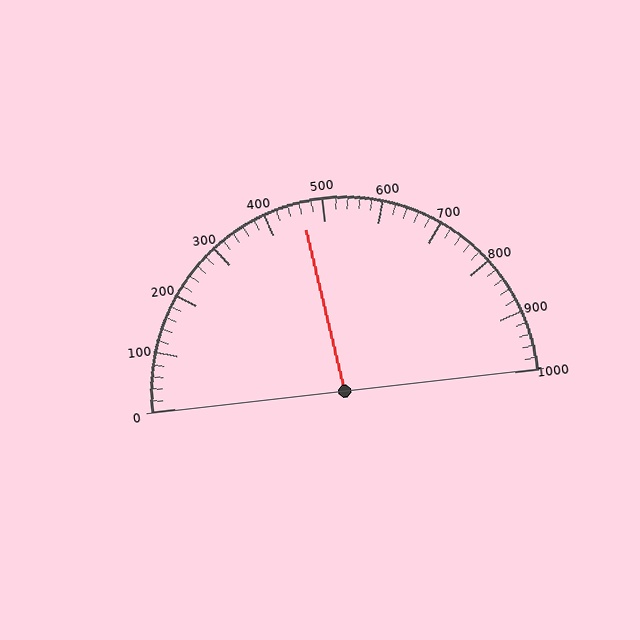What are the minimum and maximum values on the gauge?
The gauge ranges from 0 to 1000.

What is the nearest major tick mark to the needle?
The nearest major tick mark is 500.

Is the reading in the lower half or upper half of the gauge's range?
The reading is in the lower half of the range (0 to 1000).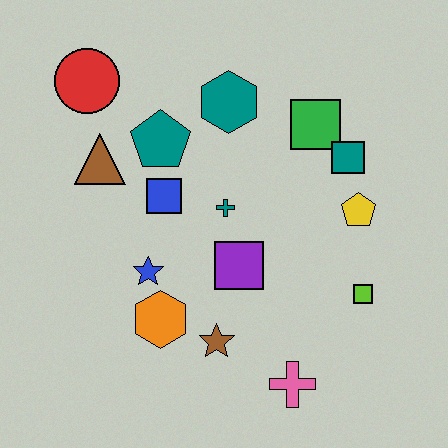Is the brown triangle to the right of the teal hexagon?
No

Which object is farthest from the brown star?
The red circle is farthest from the brown star.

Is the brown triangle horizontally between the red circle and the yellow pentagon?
Yes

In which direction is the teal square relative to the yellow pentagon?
The teal square is above the yellow pentagon.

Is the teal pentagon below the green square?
Yes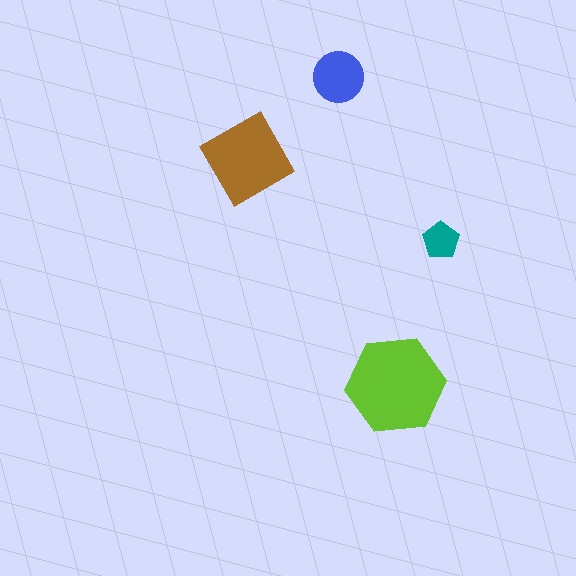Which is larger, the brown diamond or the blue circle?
The brown diamond.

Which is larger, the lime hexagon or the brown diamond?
The lime hexagon.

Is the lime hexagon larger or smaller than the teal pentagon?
Larger.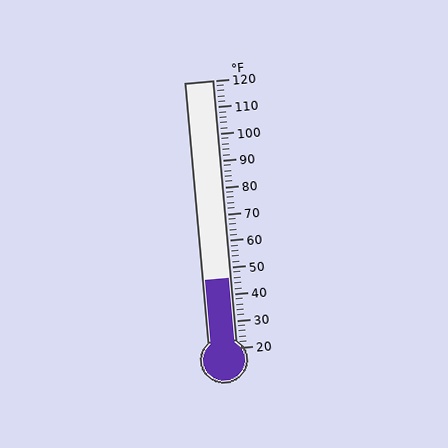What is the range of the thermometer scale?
The thermometer scale ranges from 20°F to 120°F.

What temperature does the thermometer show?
The thermometer shows approximately 46°F.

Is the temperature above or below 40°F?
The temperature is above 40°F.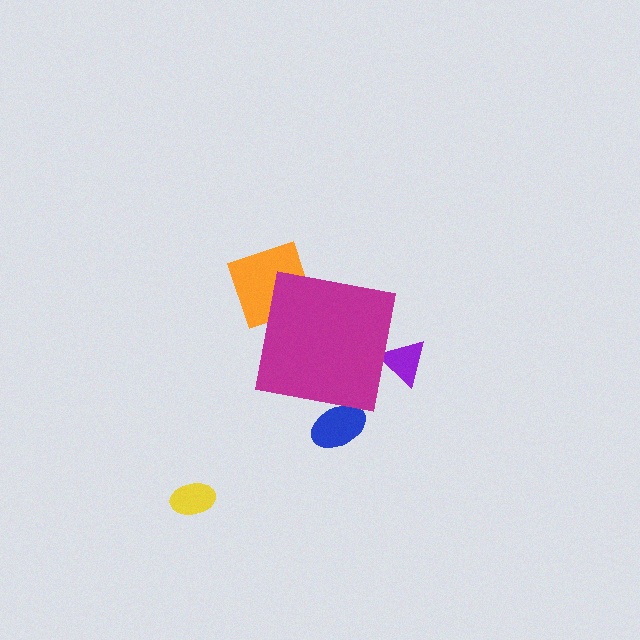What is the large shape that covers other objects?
A magenta square.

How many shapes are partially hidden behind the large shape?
3 shapes are partially hidden.